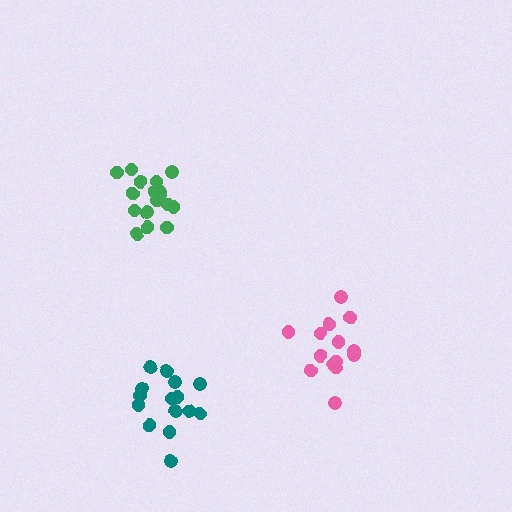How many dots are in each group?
Group 1: 15 dots, Group 2: 17 dots, Group 3: 14 dots (46 total).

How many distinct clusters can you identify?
There are 3 distinct clusters.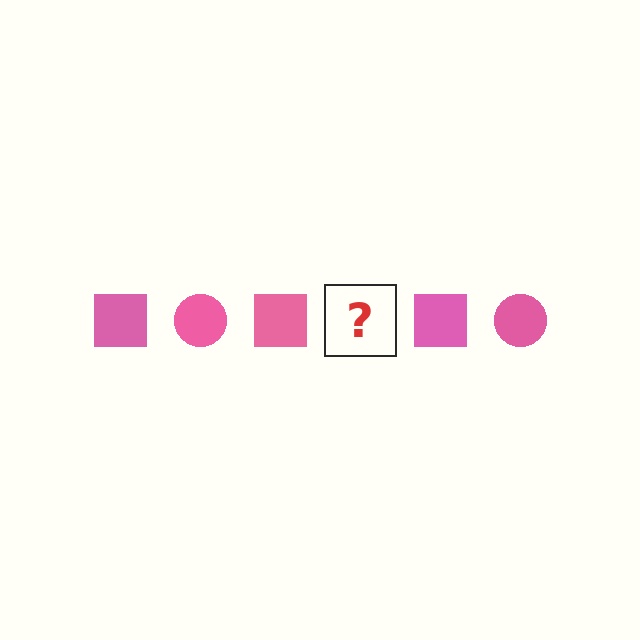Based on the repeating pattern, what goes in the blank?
The blank should be a pink circle.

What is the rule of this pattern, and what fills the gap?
The rule is that the pattern cycles through square, circle shapes in pink. The gap should be filled with a pink circle.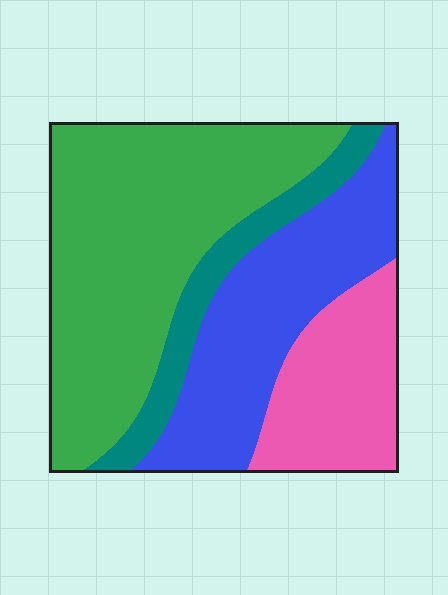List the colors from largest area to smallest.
From largest to smallest: green, blue, pink, teal.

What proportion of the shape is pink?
Pink covers about 20% of the shape.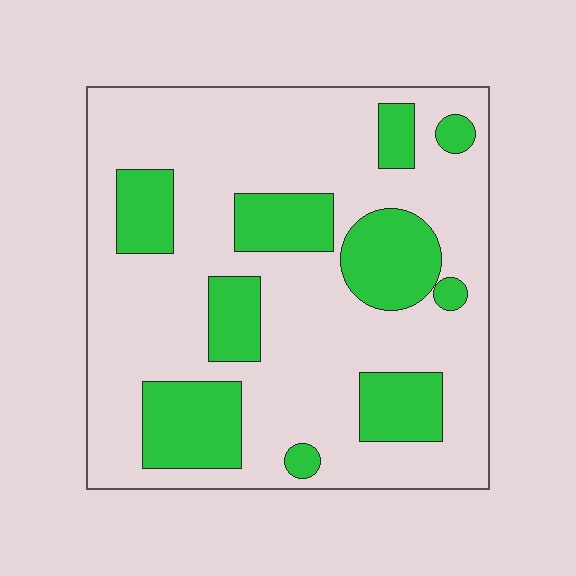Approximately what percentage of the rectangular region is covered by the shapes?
Approximately 25%.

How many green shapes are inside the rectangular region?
10.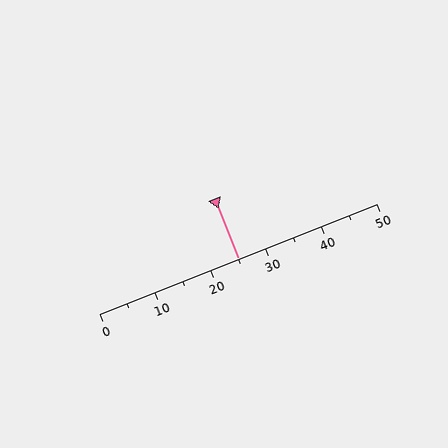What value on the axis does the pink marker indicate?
The marker indicates approximately 25.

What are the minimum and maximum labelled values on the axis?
The axis runs from 0 to 50.